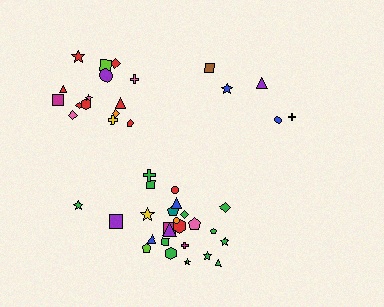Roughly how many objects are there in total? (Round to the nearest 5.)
Roughly 45 objects in total.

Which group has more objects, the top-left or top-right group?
The top-left group.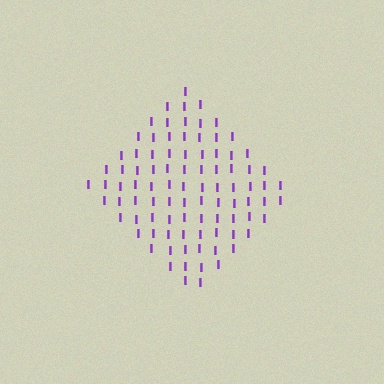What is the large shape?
The large shape is a diamond.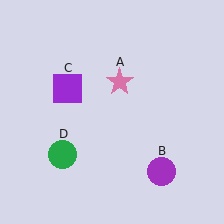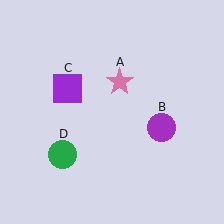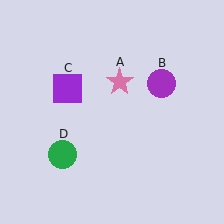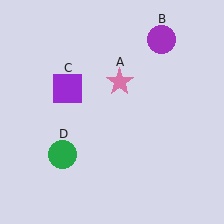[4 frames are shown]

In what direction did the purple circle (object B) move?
The purple circle (object B) moved up.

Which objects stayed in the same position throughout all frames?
Pink star (object A) and purple square (object C) and green circle (object D) remained stationary.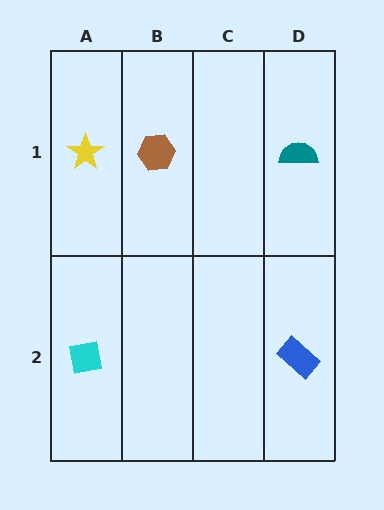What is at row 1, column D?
A teal semicircle.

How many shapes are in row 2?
2 shapes.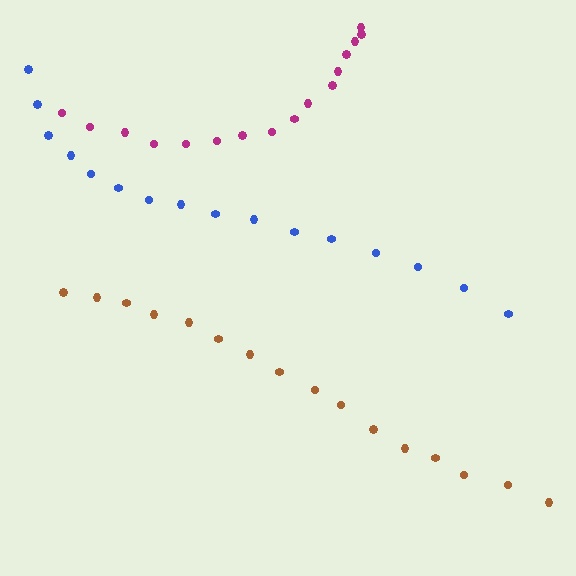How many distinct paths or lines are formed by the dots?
There are 3 distinct paths.